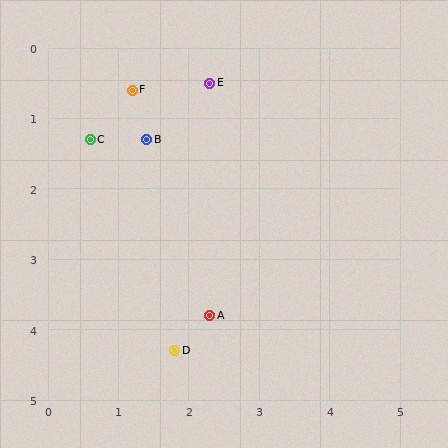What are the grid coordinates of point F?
Point F is at approximately (1.2, 0.6).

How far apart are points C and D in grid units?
Points C and D are about 3.2 grid units apart.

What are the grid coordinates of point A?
Point A is at approximately (2.3, 3.8).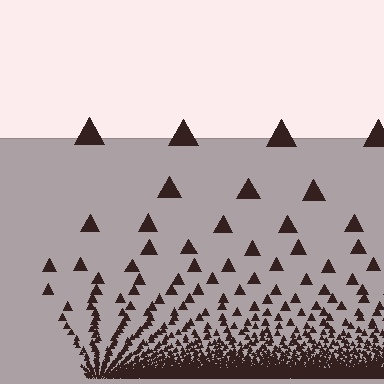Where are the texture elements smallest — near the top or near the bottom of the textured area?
Near the bottom.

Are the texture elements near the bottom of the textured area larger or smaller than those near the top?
Smaller. The gradient is inverted — elements near the bottom are smaller and denser.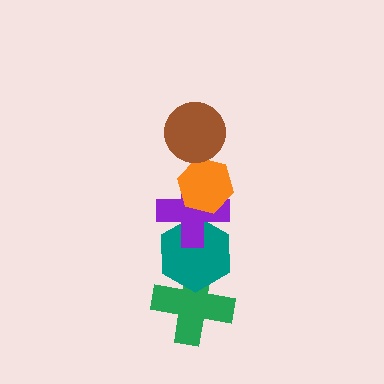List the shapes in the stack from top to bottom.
From top to bottom: the brown circle, the orange hexagon, the purple cross, the teal hexagon, the green cross.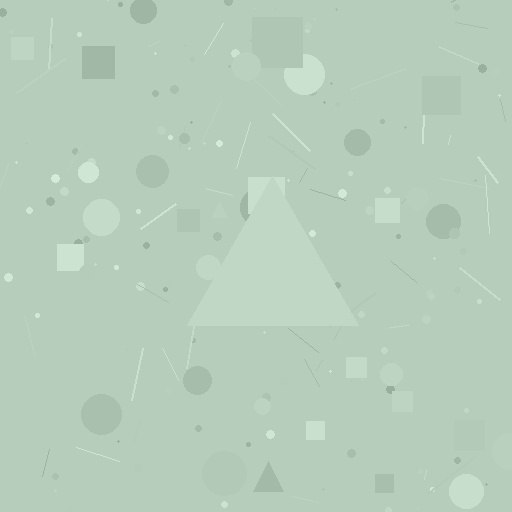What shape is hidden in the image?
A triangle is hidden in the image.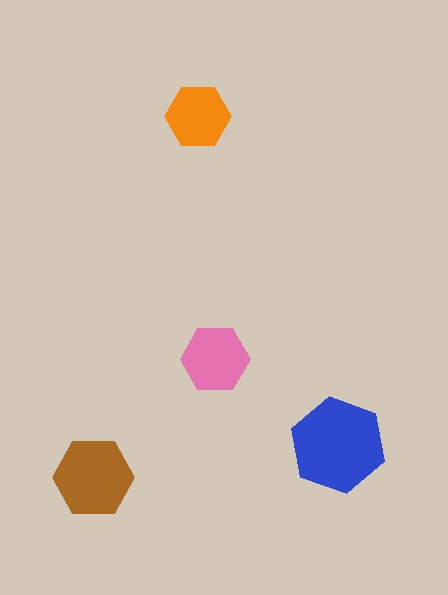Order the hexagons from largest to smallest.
the blue one, the brown one, the pink one, the orange one.